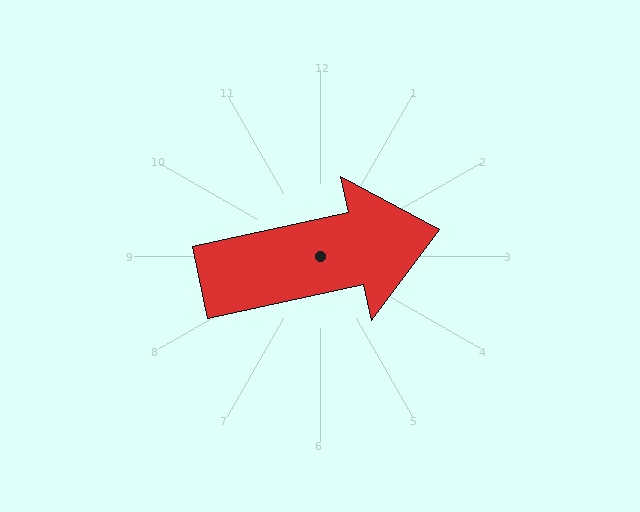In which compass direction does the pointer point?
East.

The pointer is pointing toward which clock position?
Roughly 3 o'clock.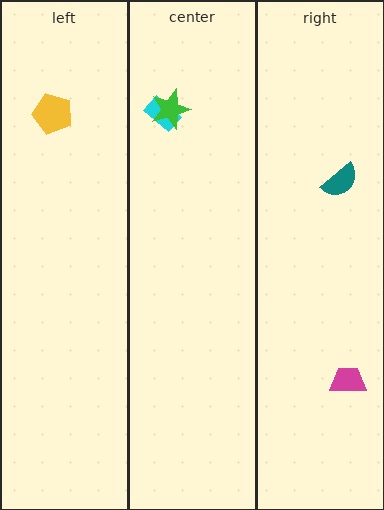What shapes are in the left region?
The yellow pentagon.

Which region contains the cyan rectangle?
The center region.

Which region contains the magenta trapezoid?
The right region.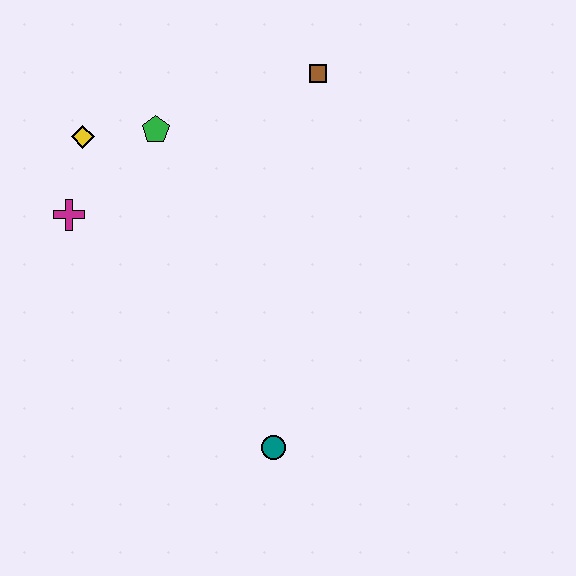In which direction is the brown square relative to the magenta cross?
The brown square is to the right of the magenta cross.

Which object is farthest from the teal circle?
The brown square is farthest from the teal circle.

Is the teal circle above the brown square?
No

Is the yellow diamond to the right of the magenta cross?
Yes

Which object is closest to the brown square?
The green pentagon is closest to the brown square.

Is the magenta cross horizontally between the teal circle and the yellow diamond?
No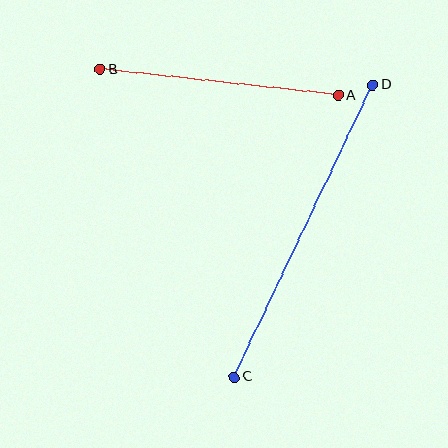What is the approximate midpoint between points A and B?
The midpoint is at approximately (219, 82) pixels.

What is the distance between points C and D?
The distance is approximately 323 pixels.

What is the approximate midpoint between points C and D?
The midpoint is at approximately (303, 231) pixels.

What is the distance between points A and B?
The distance is approximately 240 pixels.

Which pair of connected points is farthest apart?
Points C and D are farthest apart.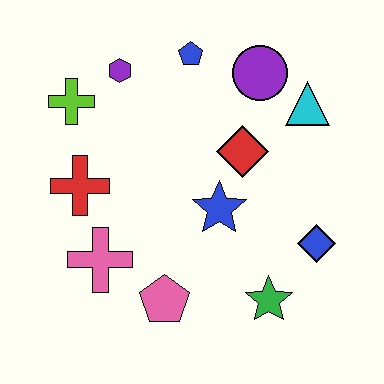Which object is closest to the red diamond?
The blue star is closest to the red diamond.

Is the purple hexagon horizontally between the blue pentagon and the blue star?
No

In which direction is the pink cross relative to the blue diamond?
The pink cross is to the left of the blue diamond.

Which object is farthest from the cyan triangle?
The pink cross is farthest from the cyan triangle.